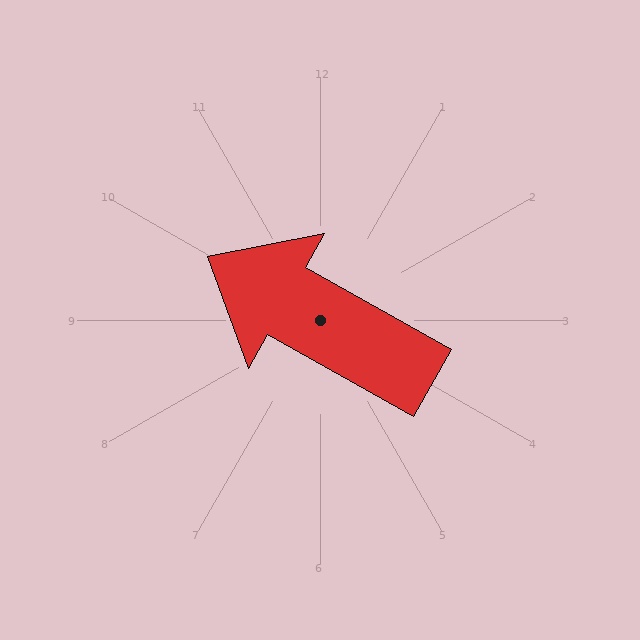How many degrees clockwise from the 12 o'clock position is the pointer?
Approximately 299 degrees.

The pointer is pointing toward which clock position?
Roughly 10 o'clock.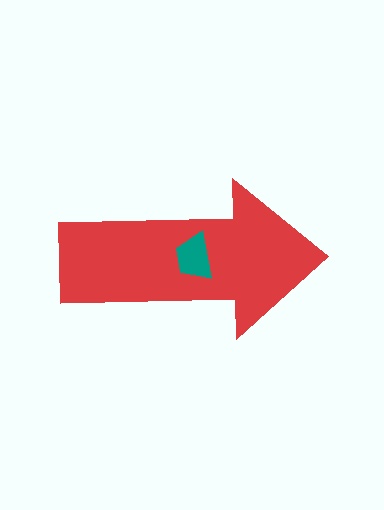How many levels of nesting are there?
2.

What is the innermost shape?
The teal trapezoid.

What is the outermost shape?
The red arrow.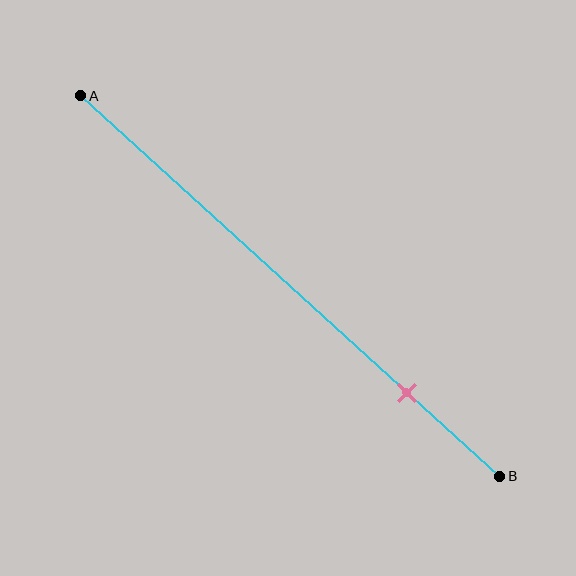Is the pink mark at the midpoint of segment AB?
No, the mark is at about 80% from A, not at the 50% midpoint.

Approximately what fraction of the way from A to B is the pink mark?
The pink mark is approximately 80% of the way from A to B.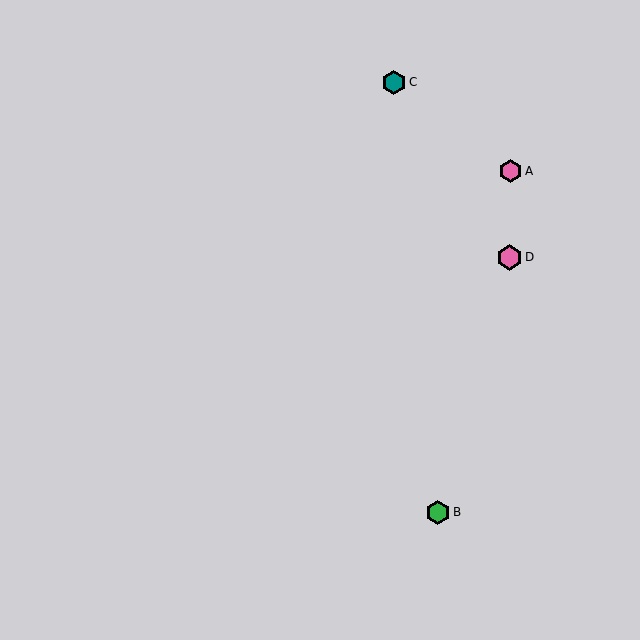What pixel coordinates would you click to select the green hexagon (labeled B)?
Click at (438, 512) to select the green hexagon B.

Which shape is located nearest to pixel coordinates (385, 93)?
The teal hexagon (labeled C) at (394, 82) is nearest to that location.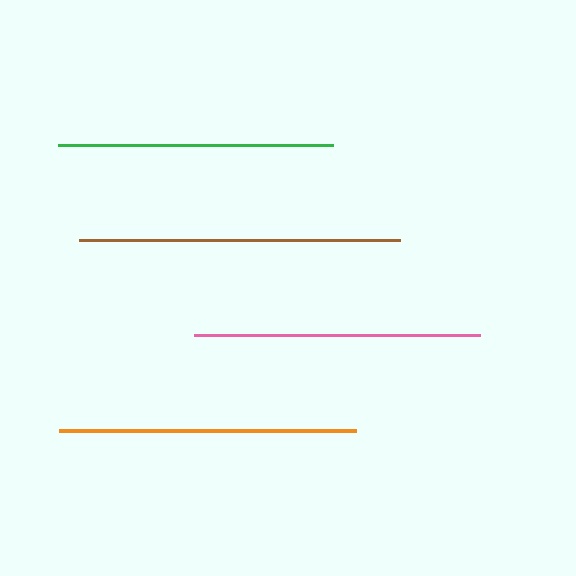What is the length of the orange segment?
The orange segment is approximately 297 pixels long.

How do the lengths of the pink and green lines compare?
The pink and green lines are approximately the same length.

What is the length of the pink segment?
The pink segment is approximately 286 pixels long.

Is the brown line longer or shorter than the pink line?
The brown line is longer than the pink line.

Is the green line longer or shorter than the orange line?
The orange line is longer than the green line.